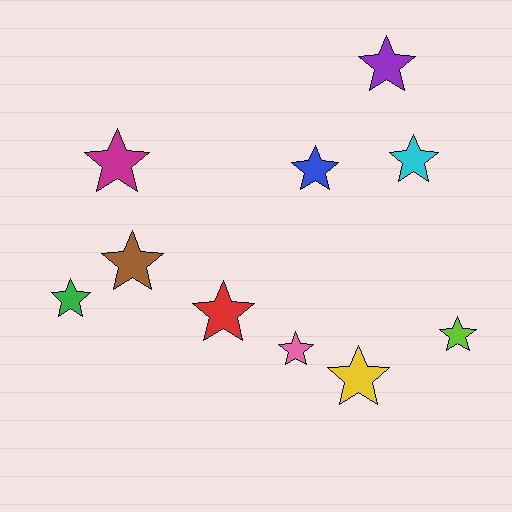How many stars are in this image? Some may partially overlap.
There are 10 stars.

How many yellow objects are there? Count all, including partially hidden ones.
There is 1 yellow object.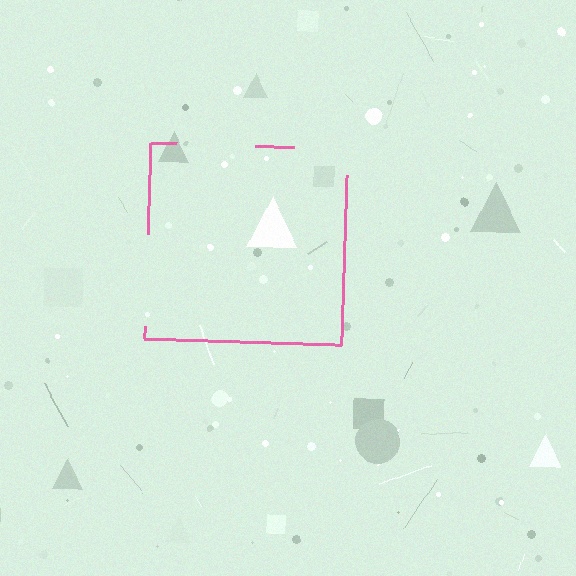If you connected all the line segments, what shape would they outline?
They would outline a square.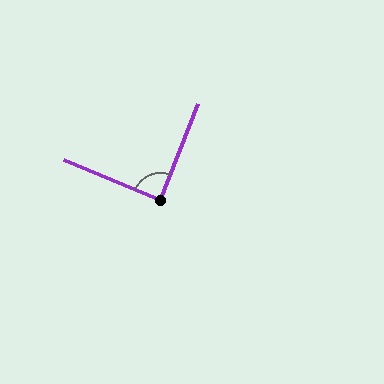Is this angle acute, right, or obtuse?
It is approximately a right angle.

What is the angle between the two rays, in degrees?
Approximately 88 degrees.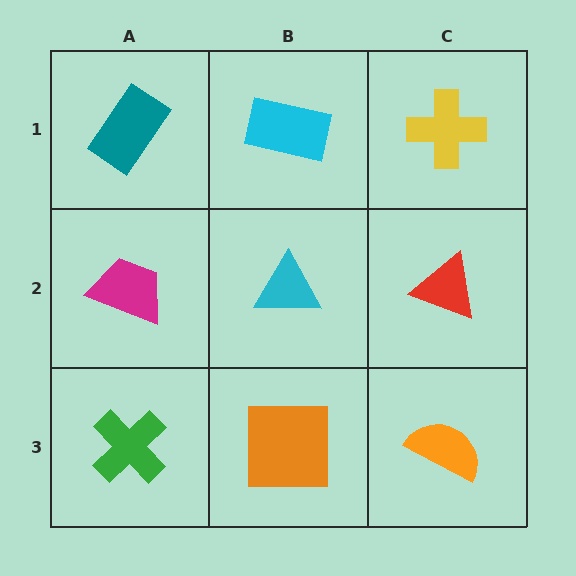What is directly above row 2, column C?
A yellow cross.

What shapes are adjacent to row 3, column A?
A magenta trapezoid (row 2, column A), an orange square (row 3, column B).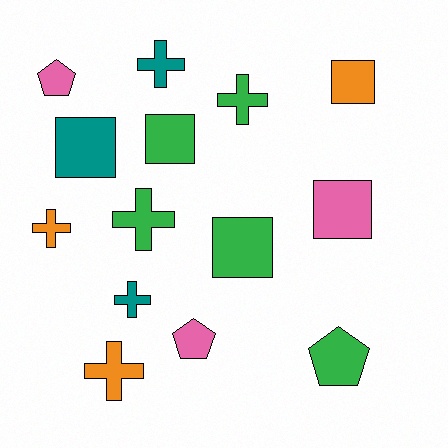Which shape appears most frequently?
Cross, with 6 objects.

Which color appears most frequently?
Green, with 5 objects.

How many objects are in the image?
There are 14 objects.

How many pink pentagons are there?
There are 2 pink pentagons.